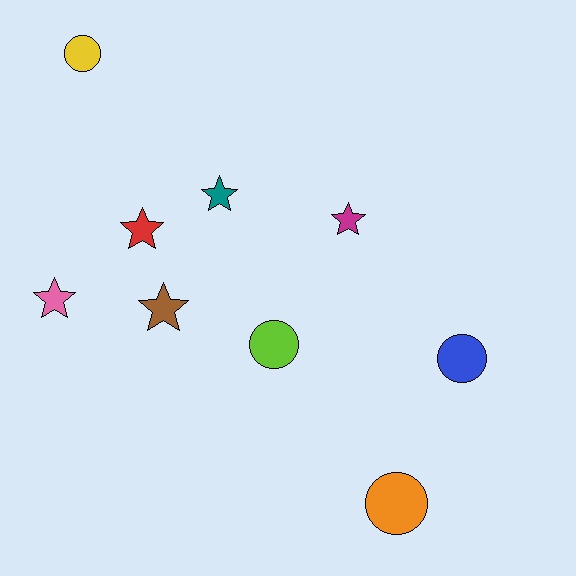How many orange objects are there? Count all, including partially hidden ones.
There is 1 orange object.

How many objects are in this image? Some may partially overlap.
There are 9 objects.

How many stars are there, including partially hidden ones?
There are 5 stars.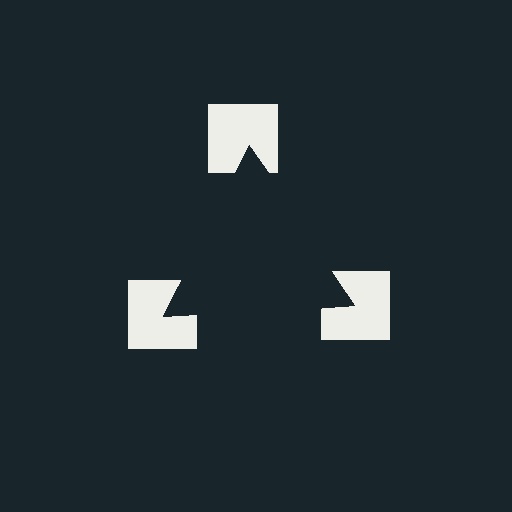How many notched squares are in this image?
There are 3 — one at each vertex of the illusory triangle.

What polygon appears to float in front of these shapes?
An illusory triangle — its edges are inferred from the aligned wedge cuts in the notched squares, not physically drawn.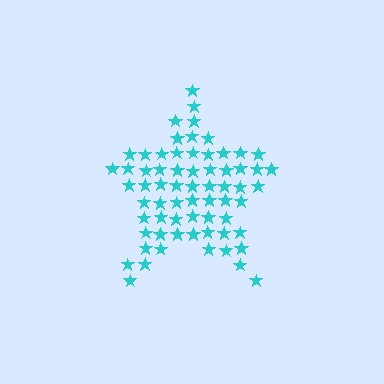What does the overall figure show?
The overall figure shows a star.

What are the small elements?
The small elements are stars.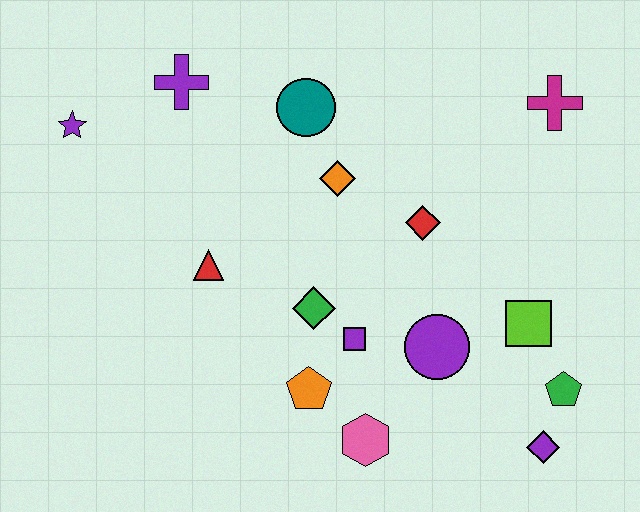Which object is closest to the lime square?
The green pentagon is closest to the lime square.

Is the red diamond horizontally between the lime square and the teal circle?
Yes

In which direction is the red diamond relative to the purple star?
The red diamond is to the right of the purple star.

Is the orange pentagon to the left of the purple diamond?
Yes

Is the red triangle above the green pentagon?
Yes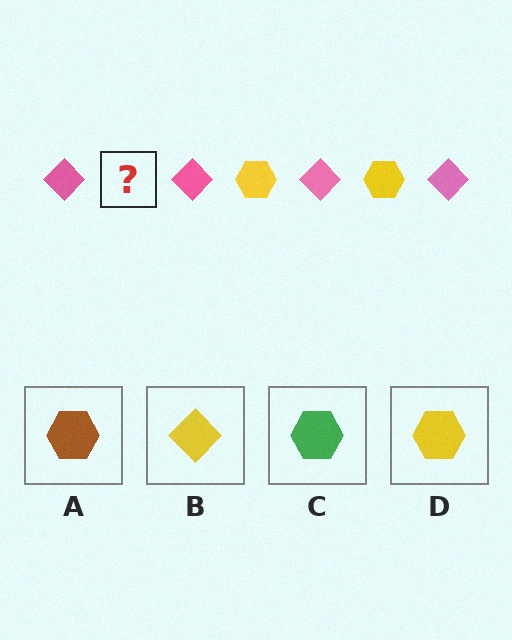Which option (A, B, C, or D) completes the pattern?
D.